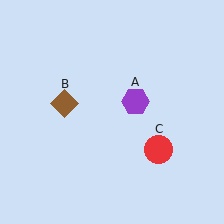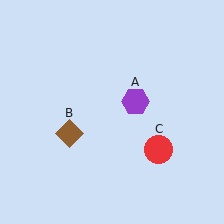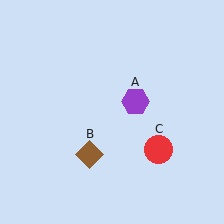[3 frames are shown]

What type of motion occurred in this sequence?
The brown diamond (object B) rotated counterclockwise around the center of the scene.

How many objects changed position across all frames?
1 object changed position: brown diamond (object B).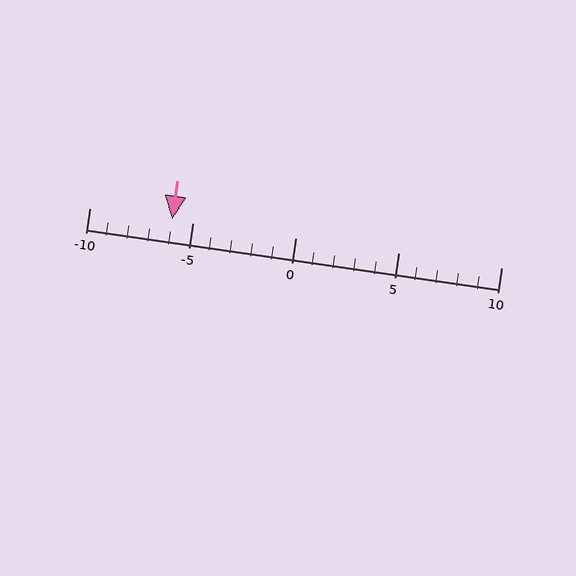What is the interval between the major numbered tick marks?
The major tick marks are spaced 5 units apart.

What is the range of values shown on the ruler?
The ruler shows values from -10 to 10.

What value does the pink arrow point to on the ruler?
The pink arrow points to approximately -6.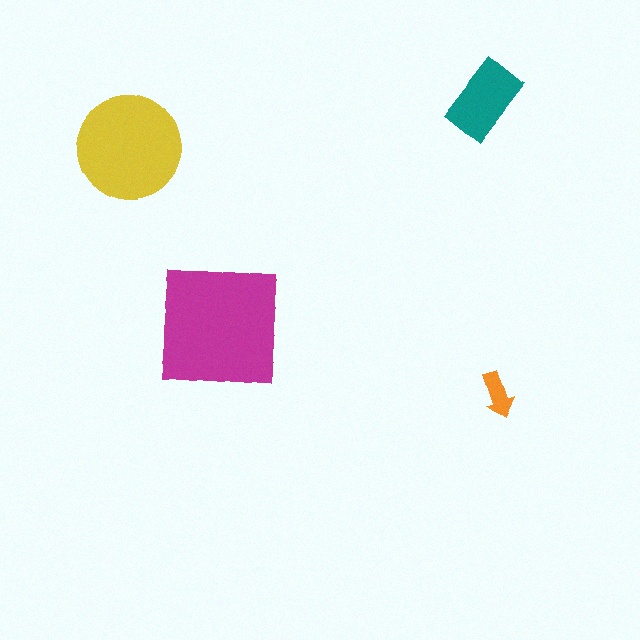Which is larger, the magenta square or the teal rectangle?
The magenta square.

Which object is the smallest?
The orange arrow.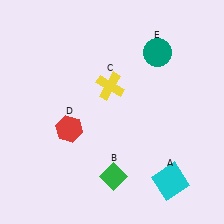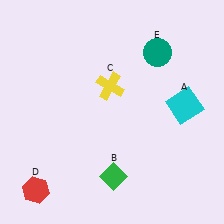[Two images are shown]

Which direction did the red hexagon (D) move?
The red hexagon (D) moved down.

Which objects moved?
The objects that moved are: the cyan square (A), the red hexagon (D).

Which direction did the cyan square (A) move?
The cyan square (A) moved up.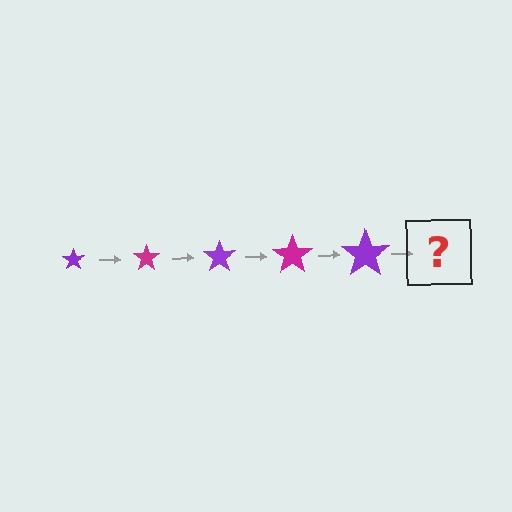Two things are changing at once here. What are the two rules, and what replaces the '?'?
The two rules are that the star grows larger each step and the color cycles through purple and magenta. The '?' should be a magenta star, larger than the previous one.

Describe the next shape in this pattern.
It should be a magenta star, larger than the previous one.